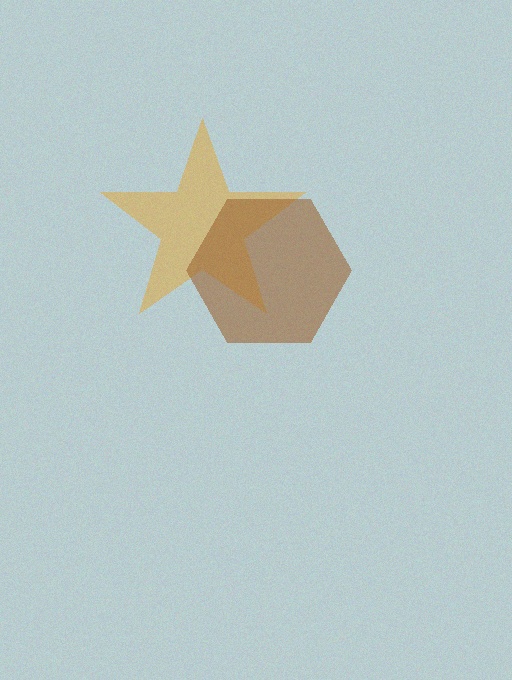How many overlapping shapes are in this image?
There are 2 overlapping shapes in the image.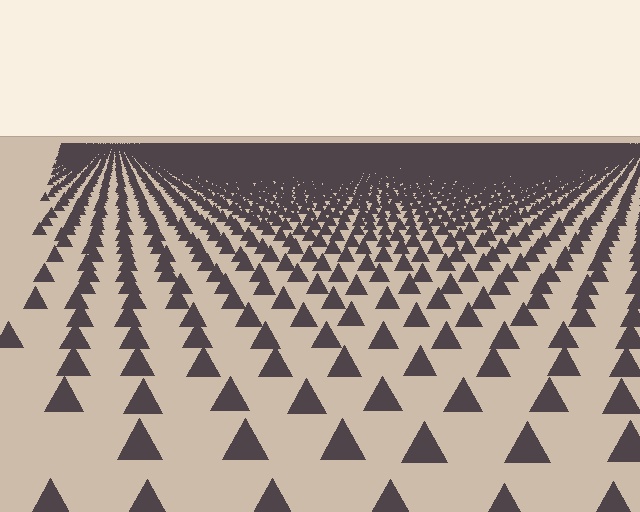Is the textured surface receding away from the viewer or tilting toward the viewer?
The surface is receding away from the viewer. Texture elements get smaller and denser toward the top.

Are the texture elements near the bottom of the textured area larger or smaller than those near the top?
Larger. Near the bottom, elements are closer to the viewer and appear at a bigger on-screen size.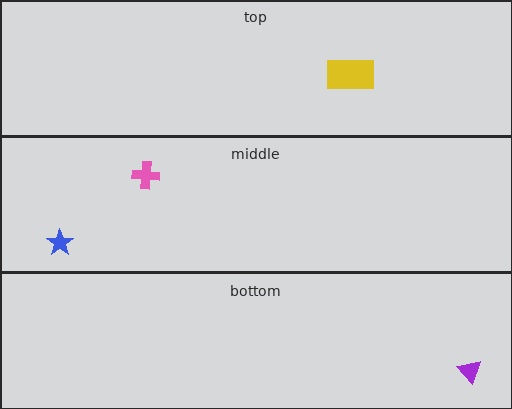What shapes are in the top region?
The yellow rectangle.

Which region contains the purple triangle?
The bottom region.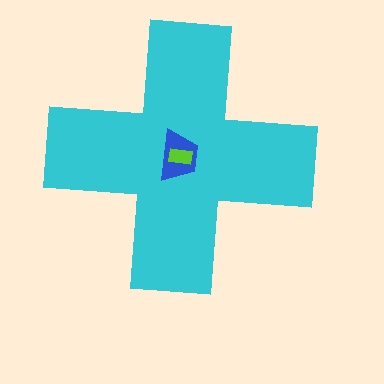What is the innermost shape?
The lime rectangle.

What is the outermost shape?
The cyan cross.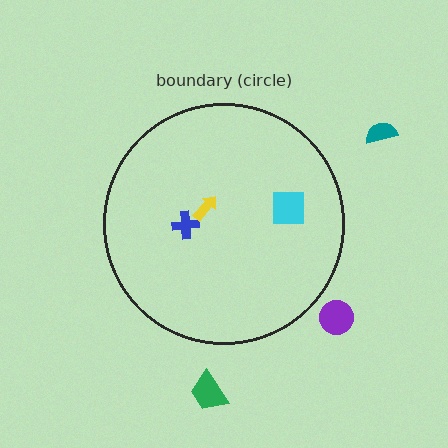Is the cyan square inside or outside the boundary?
Inside.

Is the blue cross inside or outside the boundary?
Inside.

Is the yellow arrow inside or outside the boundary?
Inside.